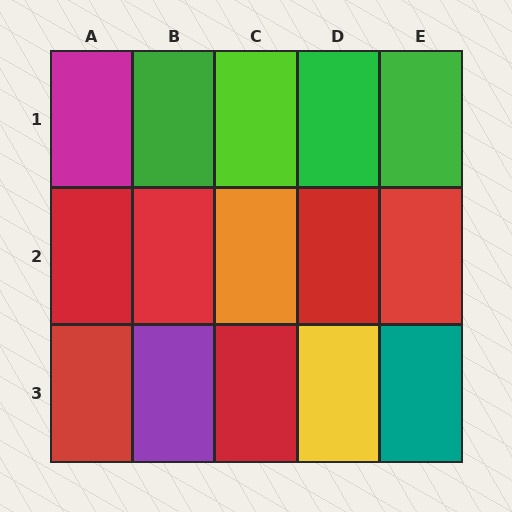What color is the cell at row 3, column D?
Yellow.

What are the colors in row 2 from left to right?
Red, red, orange, red, red.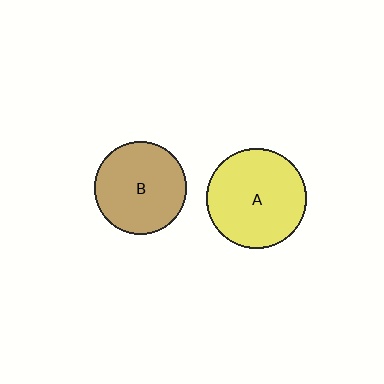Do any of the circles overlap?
No, none of the circles overlap.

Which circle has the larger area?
Circle A (yellow).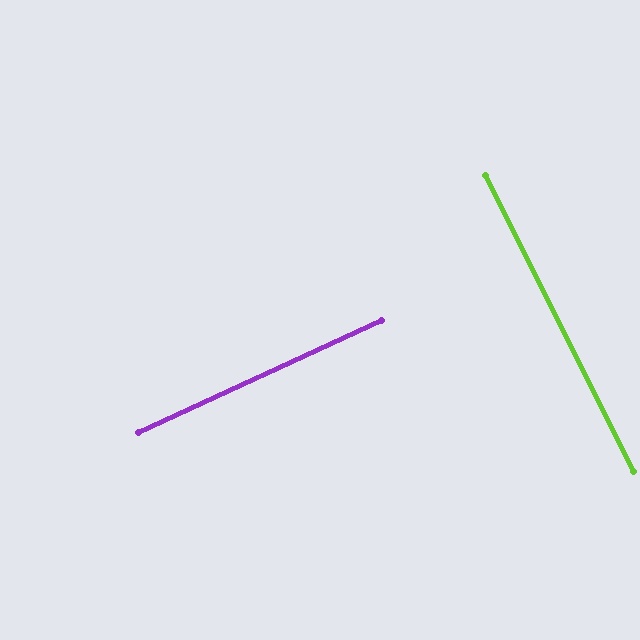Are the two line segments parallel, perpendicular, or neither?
Perpendicular — they meet at approximately 88°.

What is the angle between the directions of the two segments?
Approximately 88 degrees.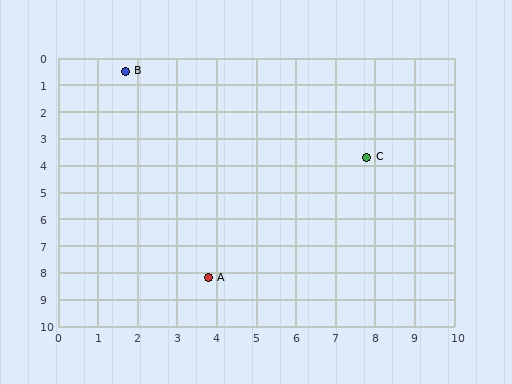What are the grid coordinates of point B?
Point B is at approximately (1.7, 0.5).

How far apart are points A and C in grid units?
Points A and C are about 6.0 grid units apart.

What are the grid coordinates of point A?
Point A is at approximately (3.8, 8.2).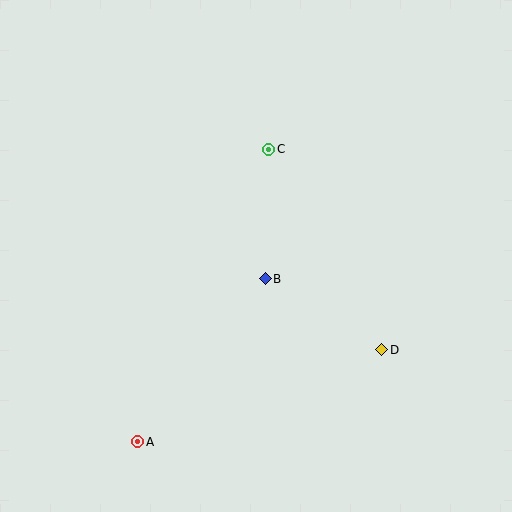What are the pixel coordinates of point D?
Point D is at (382, 350).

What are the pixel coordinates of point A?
Point A is at (138, 442).